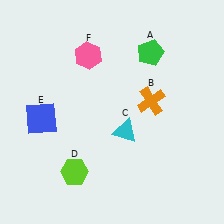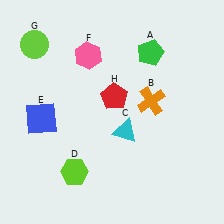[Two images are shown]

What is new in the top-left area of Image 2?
A lime circle (G) was added in the top-left area of Image 2.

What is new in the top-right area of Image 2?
A red pentagon (H) was added in the top-right area of Image 2.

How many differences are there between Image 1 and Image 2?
There are 2 differences between the two images.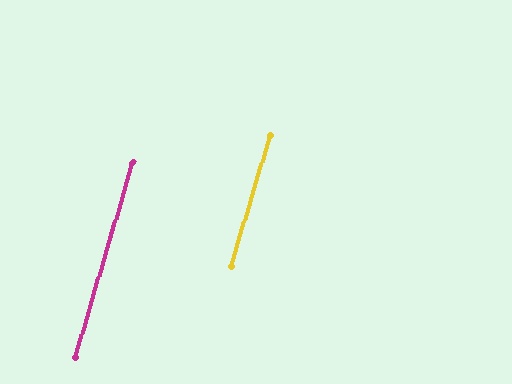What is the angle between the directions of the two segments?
Approximately 0 degrees.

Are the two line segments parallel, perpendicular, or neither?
Parallel — their directions differ by only 0.3°.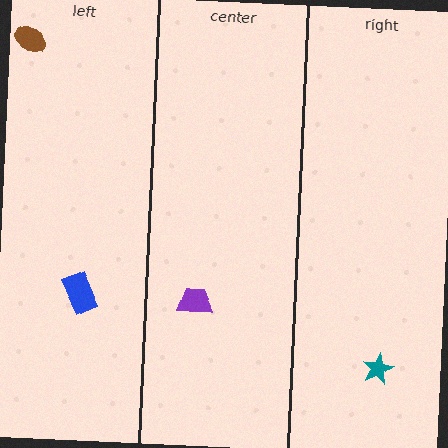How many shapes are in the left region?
2.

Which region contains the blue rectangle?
The left region.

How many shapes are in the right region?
1.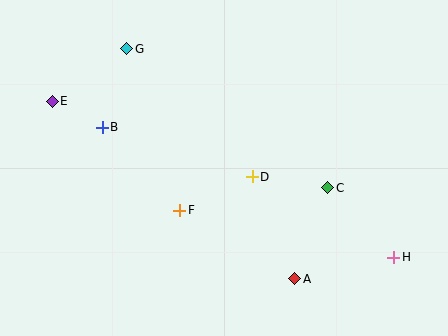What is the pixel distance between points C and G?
The distance between C and G is 244 pixels.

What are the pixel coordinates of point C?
Point C is at (328, 188).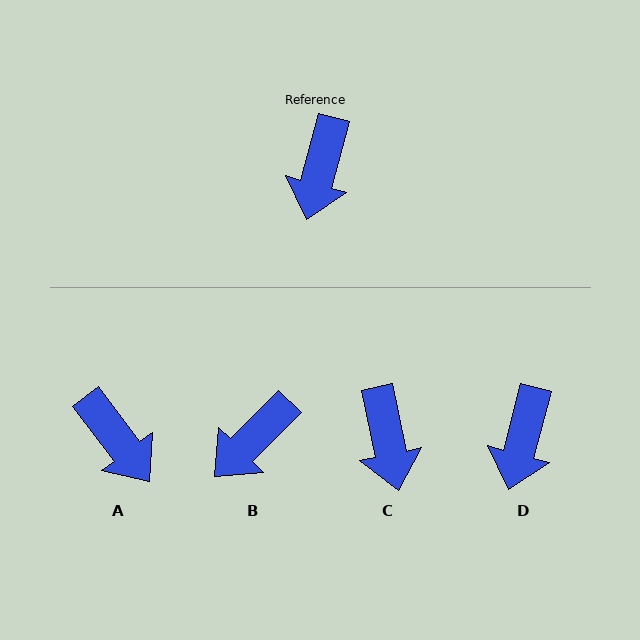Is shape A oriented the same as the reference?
No, it is off by about 52 degrees.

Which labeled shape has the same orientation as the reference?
D.